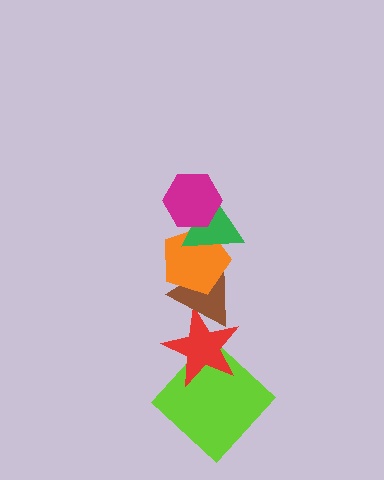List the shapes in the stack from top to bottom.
From top to bottom: the magenta hexagon, the green triangle, the orange pentagon, the brown triangle, the red star, the lime diamond.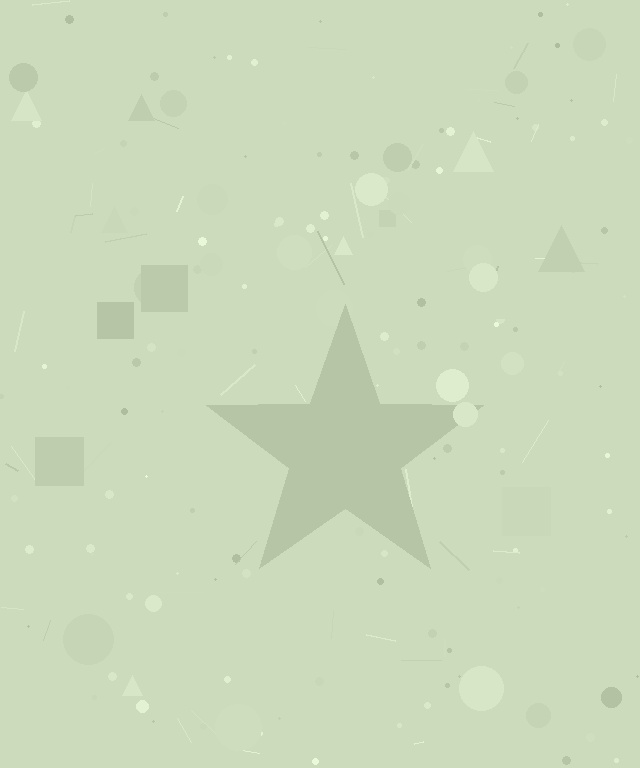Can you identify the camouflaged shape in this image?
The camouflaged shape is a star.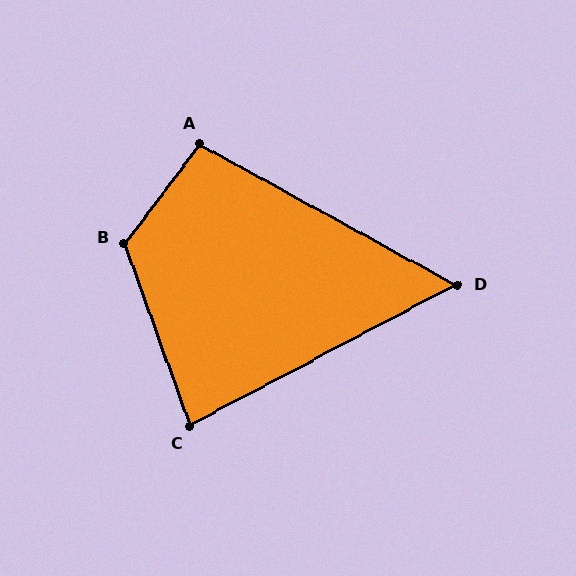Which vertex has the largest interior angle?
B, at approximately 123 degrees.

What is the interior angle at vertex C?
Approximately 82 degrees (acute).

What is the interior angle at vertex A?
Approximately 98 degrees (obtuse).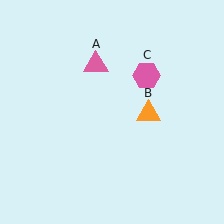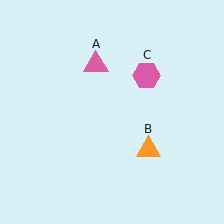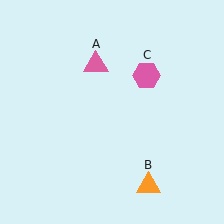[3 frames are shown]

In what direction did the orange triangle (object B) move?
The orange triangle (object B) moved down.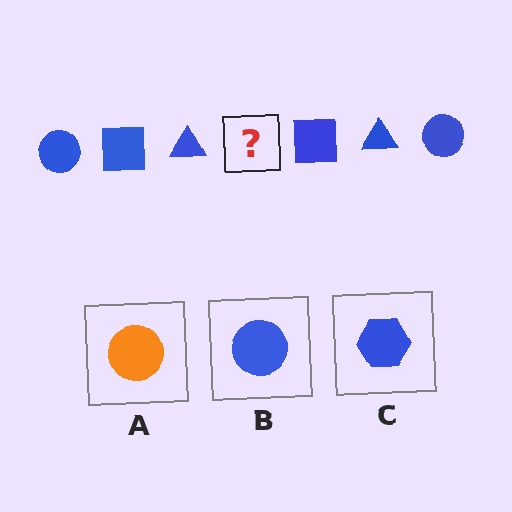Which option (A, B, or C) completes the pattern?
B.